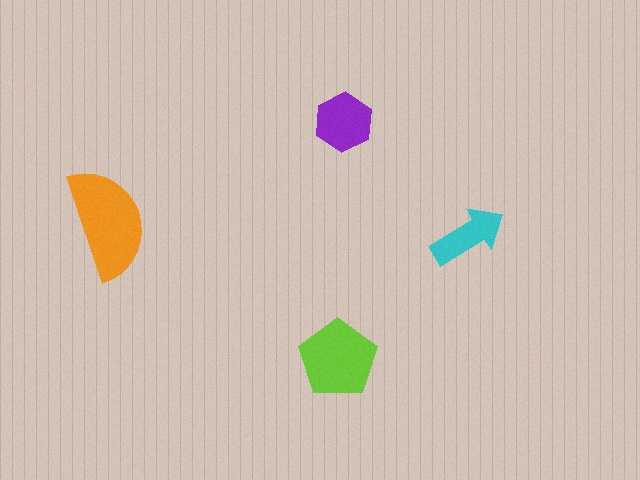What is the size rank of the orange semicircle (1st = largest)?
1st.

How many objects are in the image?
There are 4 objects in the image.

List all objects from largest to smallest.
The orange semicircle, the lime pentagon, the purple hexagon, the cyan arrow.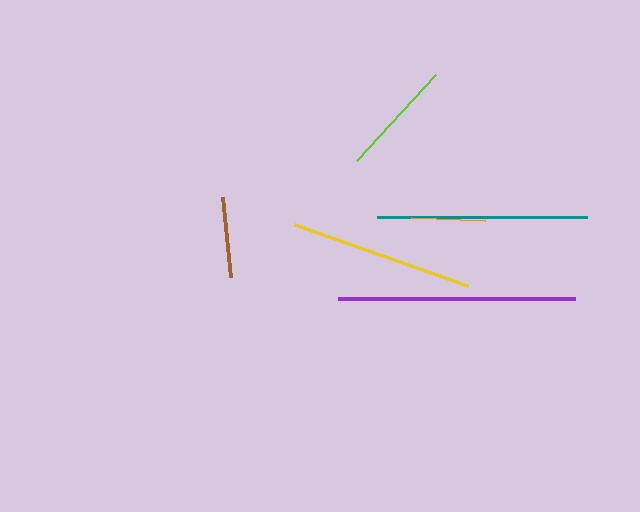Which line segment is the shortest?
The orange line is the shortest at approximately 74 pixels.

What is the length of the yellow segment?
The yellow segment is approximately 183 pixels long.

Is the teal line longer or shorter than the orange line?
The teal line is longer than the orange line.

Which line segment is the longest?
The purple line is the longest at approximately 237 pixels.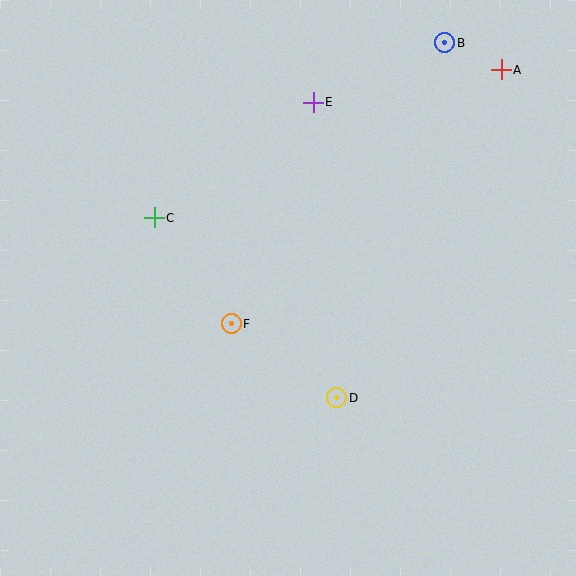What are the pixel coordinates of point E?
Point E is at (313, 102).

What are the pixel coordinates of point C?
Point C is at (154, 218).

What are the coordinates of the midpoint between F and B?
The midpoint between F and B is at (338, 183).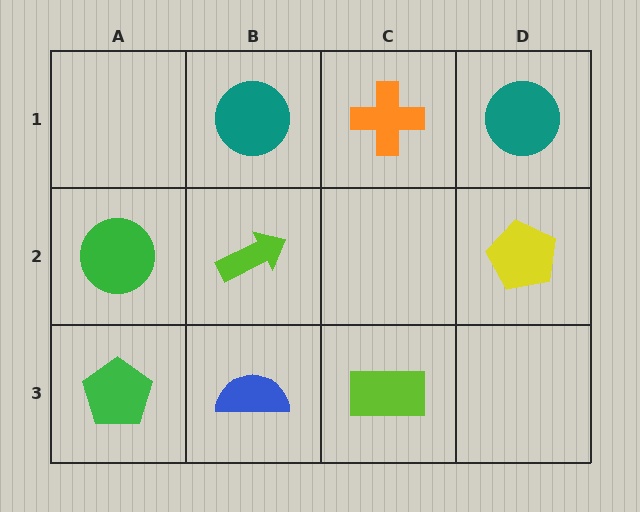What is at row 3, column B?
A blue semicircle.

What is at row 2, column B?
A lime arrow.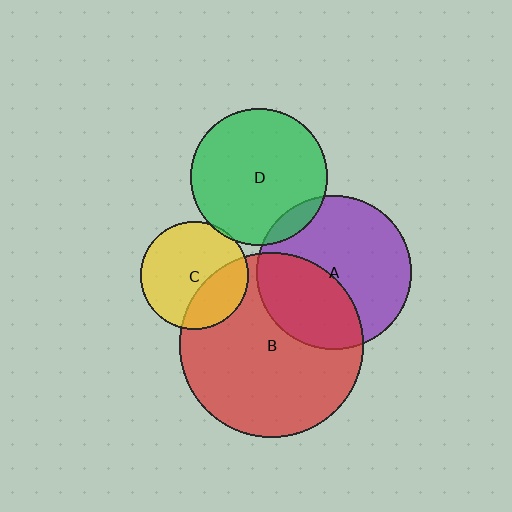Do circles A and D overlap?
Yes.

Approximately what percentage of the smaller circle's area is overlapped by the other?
Approximately 10%.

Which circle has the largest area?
Circle B (red).